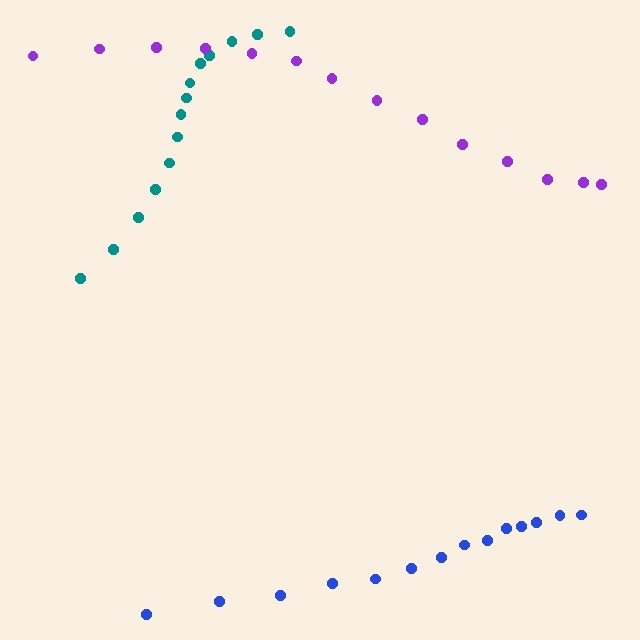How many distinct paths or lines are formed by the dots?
There are 3 distinct paths.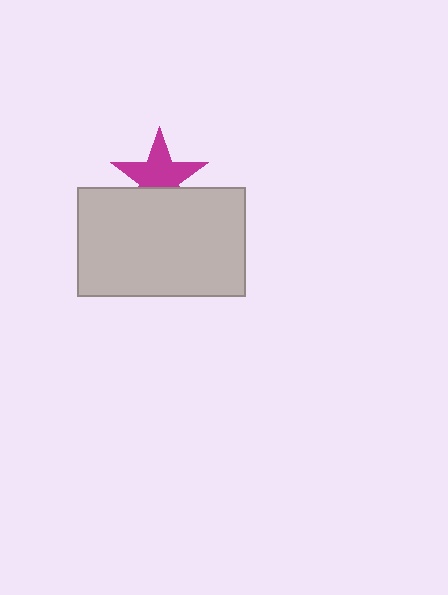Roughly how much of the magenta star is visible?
Most of it is visible (roughly 68%).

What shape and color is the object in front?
The object in front is a light gray rectangle.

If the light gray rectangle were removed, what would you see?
You would see the complete magenta star.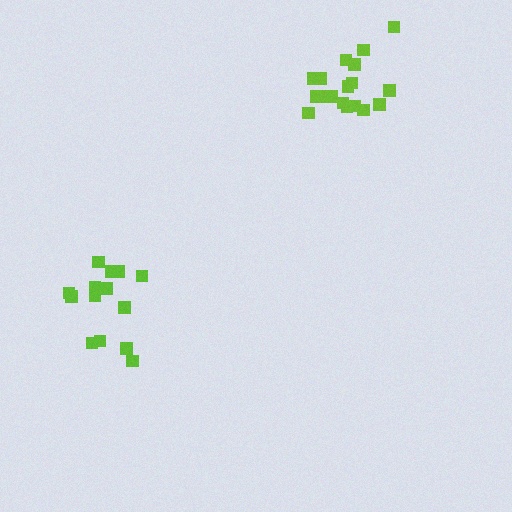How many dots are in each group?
Group 1: 18 dots, Group 2: 14 dots (32 total).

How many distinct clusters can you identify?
There are 2 distinct clusters.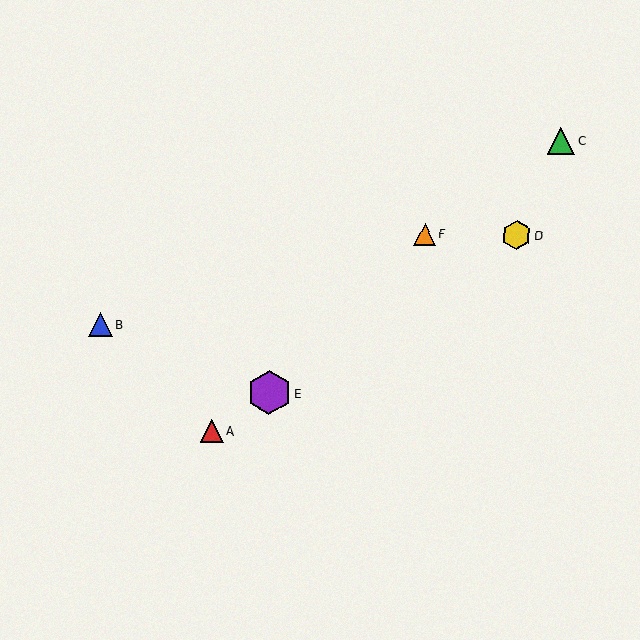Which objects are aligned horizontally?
Objects D, F are aligned horizontally.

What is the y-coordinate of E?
Object E is at y≈393.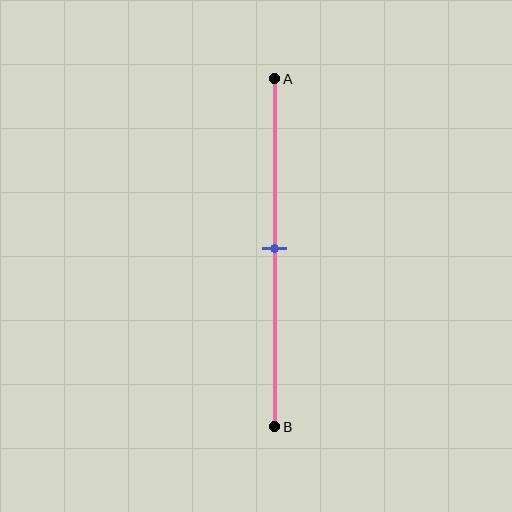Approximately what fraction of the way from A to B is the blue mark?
The blue mark is approximately 50% of the way from A to B.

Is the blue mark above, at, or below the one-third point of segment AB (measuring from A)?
The blue mark is below the one-third point of segment AB.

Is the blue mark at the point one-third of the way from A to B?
No, the mark is at about 50% from A, not at the 33% one-third point.